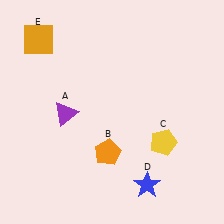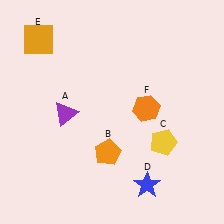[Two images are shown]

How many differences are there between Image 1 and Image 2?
There is 1 difference between the two images.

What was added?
An orange hexagon (F) was added in Image 2.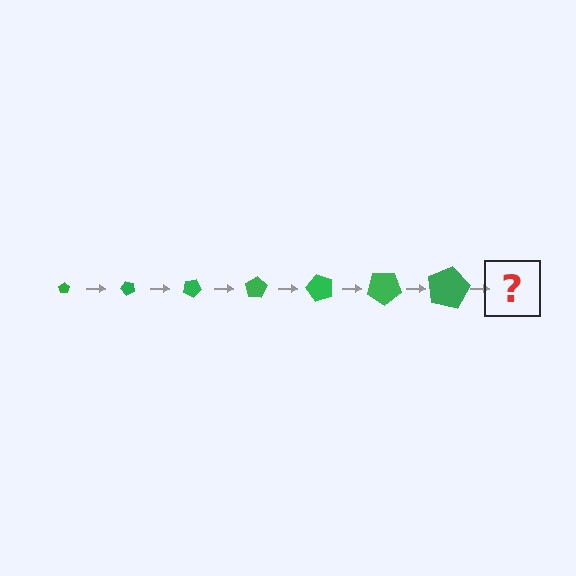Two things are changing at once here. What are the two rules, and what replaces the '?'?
The two rules are that the pentagon grows larger each step and it rotates 50 degrees each step. The '?' should be a pentagon, larger than the previous one and rotated 350 degrees from the start.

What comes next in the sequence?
The next element should be a pentagon, larger than the previous one and rotated 350 degrees from the start.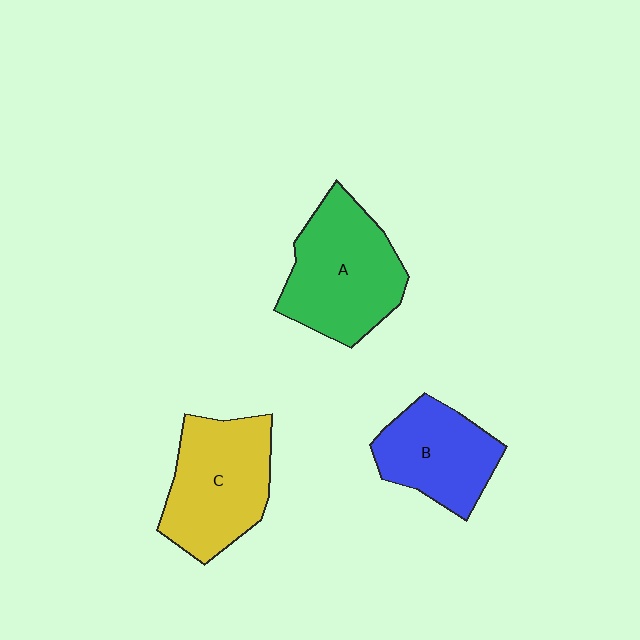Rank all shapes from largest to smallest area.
From largest to smallest: A (green), C (yellow), B (blue).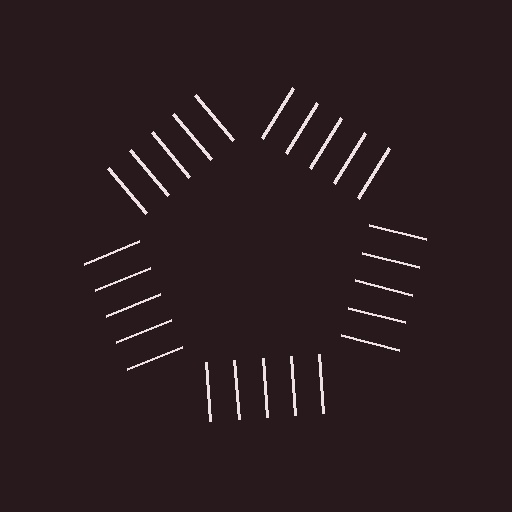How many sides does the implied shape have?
5 sides — the line-ends trace a pentagon.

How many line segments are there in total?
25 — 5 along each of the 5 edges.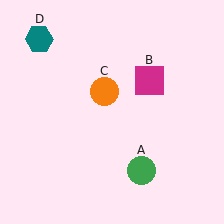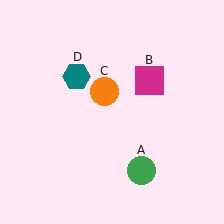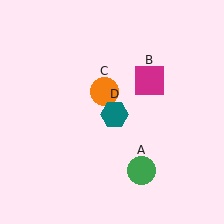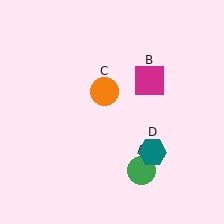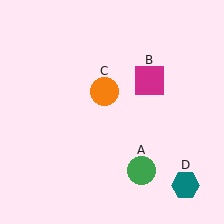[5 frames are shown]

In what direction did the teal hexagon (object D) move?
The teal hexagon (object D) moved down and to the right.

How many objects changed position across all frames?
1 object changed position: teal hexagon (object D).